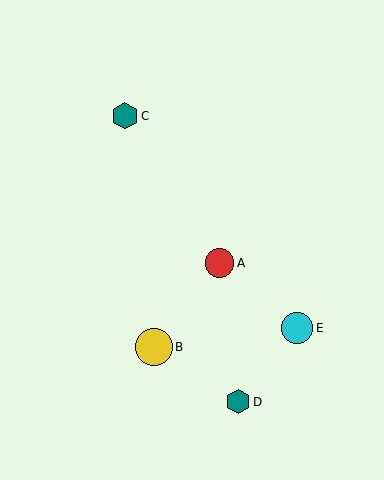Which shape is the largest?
The yellow circle (labeled B) is the largest.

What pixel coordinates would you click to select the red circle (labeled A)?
Click at (219, 263) to select the red circle A.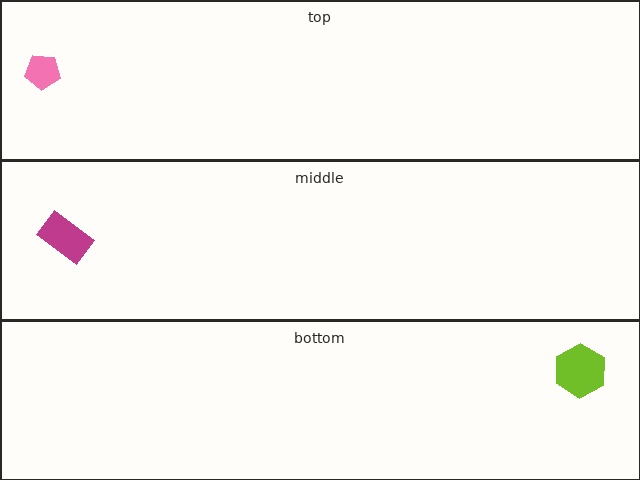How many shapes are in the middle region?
1.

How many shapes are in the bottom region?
1.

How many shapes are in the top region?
1.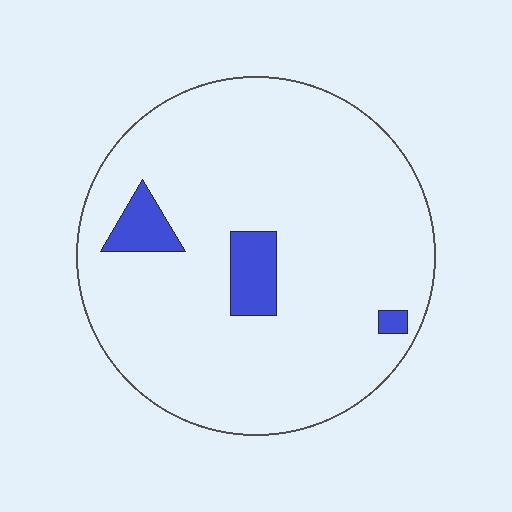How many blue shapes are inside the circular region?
3.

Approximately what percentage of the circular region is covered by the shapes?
Approximately 10%.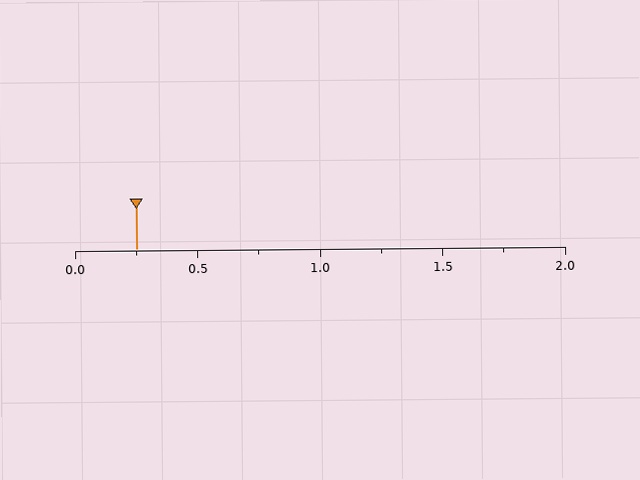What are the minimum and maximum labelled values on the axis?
The axis runs from 0.0 to 2.0.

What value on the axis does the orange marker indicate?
The marker indicates approximately 0.25.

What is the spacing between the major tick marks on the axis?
The major ticks are spaced 0.5 apart.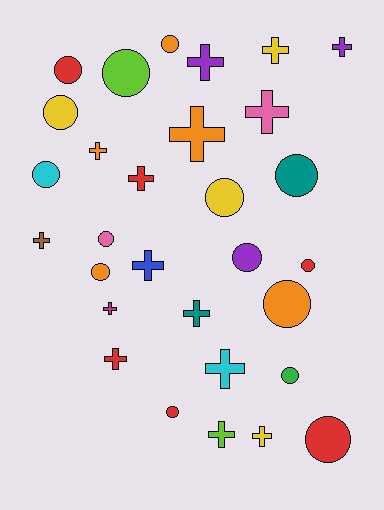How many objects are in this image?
There are 30 objects.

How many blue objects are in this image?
There is 1 blue object.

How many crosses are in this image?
There are 15 crosses.